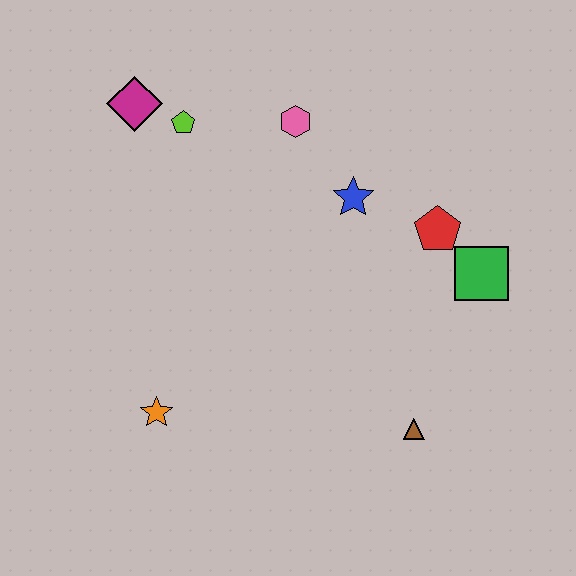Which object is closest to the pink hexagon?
The blue star is closest to the pink hexagon.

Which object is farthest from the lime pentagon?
The brown triangle is farthest from the lime pentagon.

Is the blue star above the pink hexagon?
No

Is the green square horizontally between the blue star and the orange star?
No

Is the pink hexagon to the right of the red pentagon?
No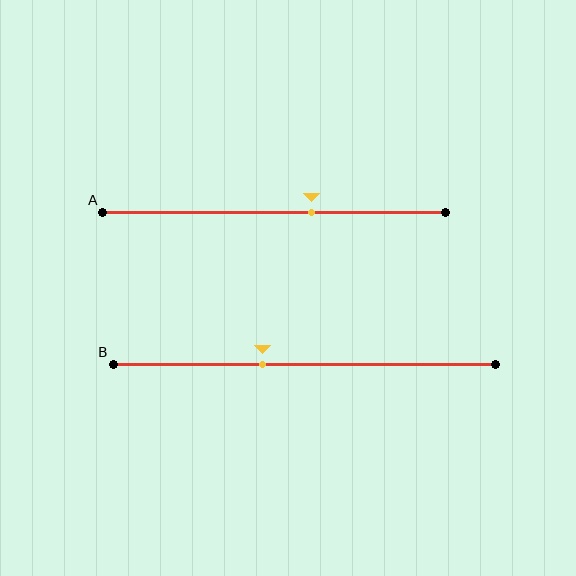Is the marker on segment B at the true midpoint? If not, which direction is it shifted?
No, the marker on segment B is shifted to the left by about 11% of the segment length.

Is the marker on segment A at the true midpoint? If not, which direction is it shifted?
No, the marker on segment A is shifted to the right by about 11% of the segment length.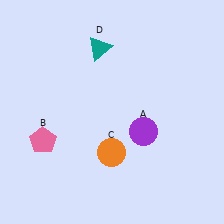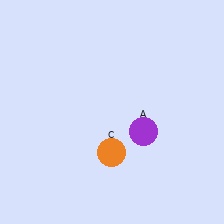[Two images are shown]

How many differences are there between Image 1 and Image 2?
There are 2 differences between the two images.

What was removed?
The pink pentagon (B), the teal triangle (D) were removed in Image 2.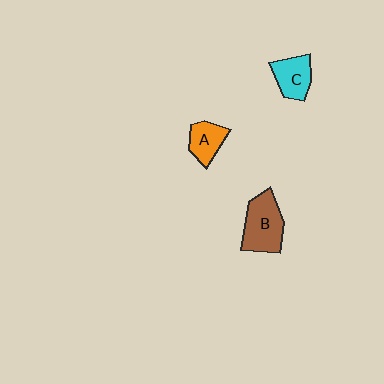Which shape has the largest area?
Shape B (brown).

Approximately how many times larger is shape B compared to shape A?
Approximately 1.7 times.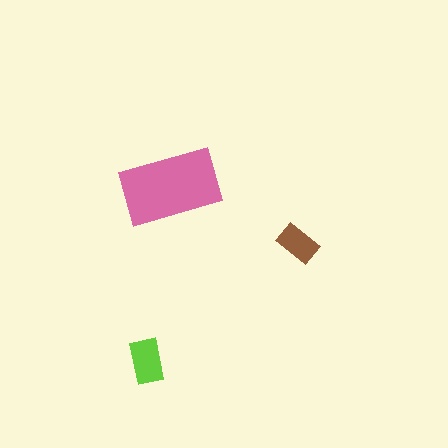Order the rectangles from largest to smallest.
the pink one, the lime one, the brown one.